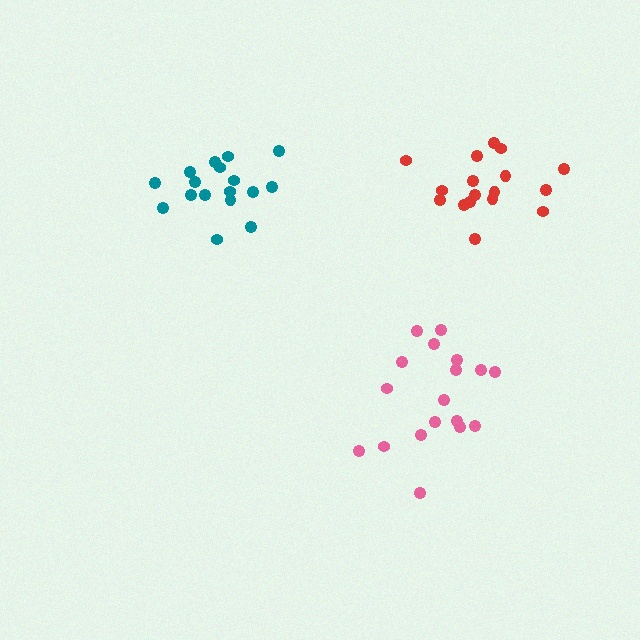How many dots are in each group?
Group 1: 17 dots, Group 2: 17 dots, Group 3: 18 dots (52 total).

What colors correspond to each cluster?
The clusters are colored: red, teal, pink.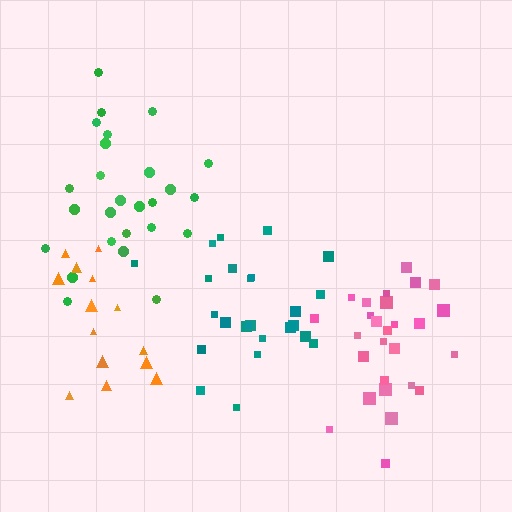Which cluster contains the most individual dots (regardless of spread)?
Pink (28).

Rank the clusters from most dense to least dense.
pink, green, orange, teal.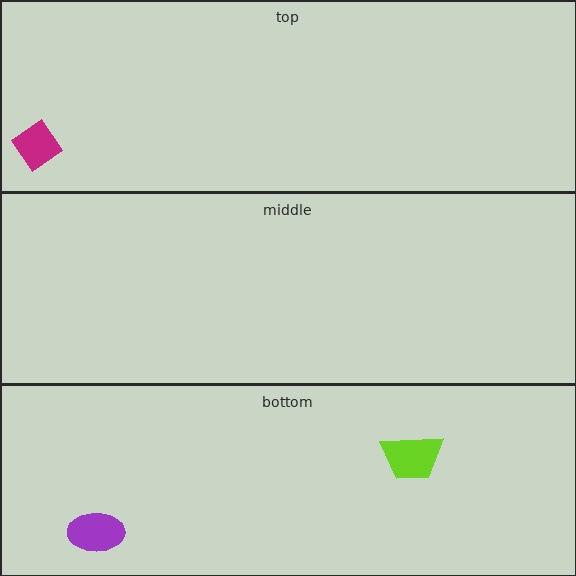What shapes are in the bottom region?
The purple ellipse, the lime trapezoid.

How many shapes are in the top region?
1.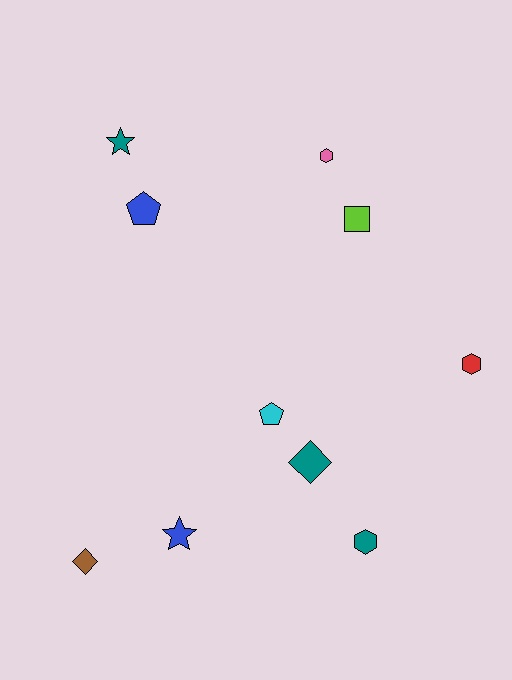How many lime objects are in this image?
There is 1 lime object.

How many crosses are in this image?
There are no crosses.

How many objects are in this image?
There are 10 objects.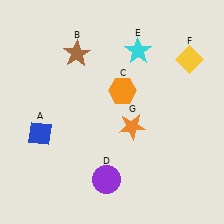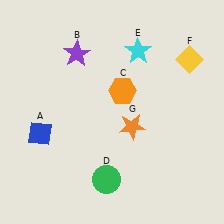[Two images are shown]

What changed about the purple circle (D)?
In Image 1, D is purple. In Image 2, it changed to green.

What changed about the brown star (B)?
In Image 1, B is brown. In Image 2, it changed to purple.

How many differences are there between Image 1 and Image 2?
There are 2 differences between the two images.